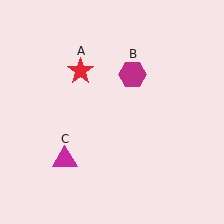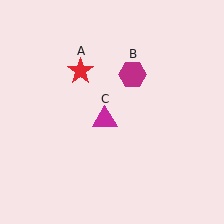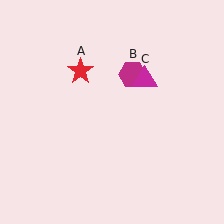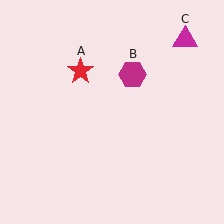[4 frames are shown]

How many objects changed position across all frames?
1 object changed position: magenta triangle (object C).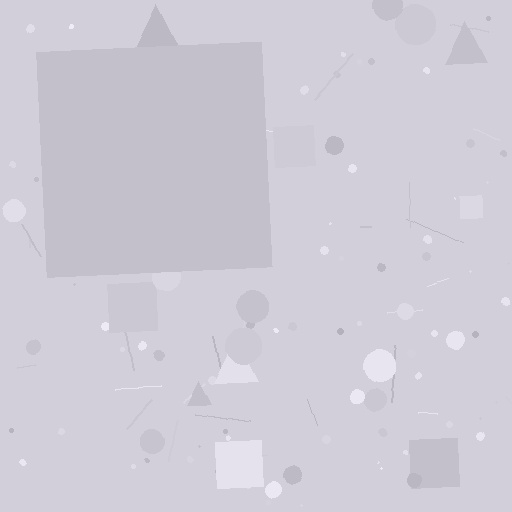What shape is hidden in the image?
A square is hidden in the image.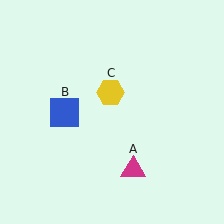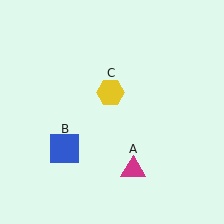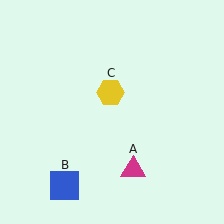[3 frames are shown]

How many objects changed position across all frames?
1 object changed position: blue square (object B).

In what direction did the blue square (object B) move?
The blue square (object B) moved down.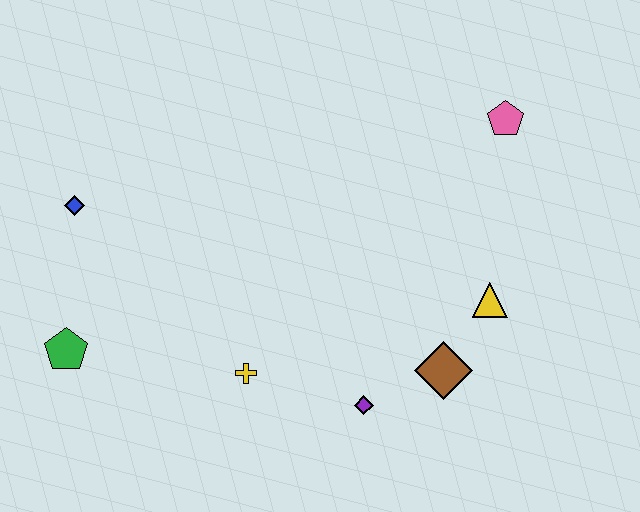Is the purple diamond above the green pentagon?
No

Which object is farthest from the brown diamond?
The blue diamond is farthest from the brown diamond.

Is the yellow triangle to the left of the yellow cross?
No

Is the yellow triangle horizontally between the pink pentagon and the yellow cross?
Yes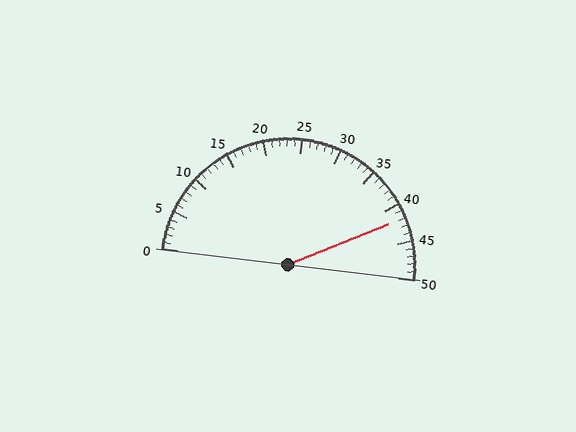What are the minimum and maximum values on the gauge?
The gauge ranges from 0 to 50.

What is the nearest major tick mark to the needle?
The nearest major tick mark is 40.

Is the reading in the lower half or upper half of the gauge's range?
The reading is in the upper half of the range (0 to 50).